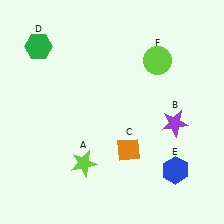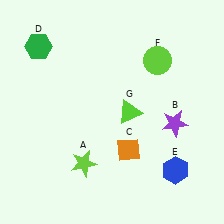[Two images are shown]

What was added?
A lime triangle (G) was added in Image 2.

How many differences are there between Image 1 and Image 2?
There is 1 difference between the two images.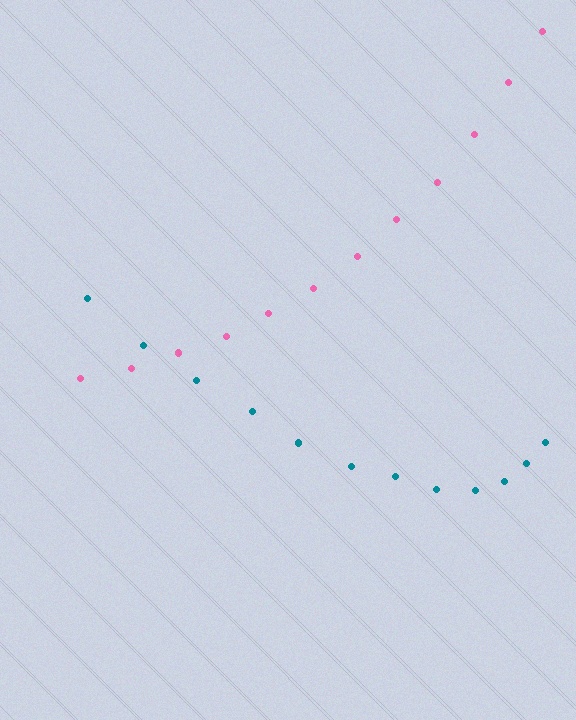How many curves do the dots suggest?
There are 2 distinct paths.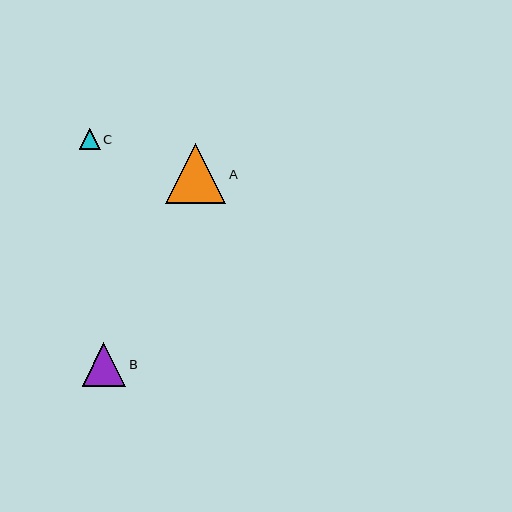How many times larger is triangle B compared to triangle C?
Triangle B is approximately 2.1 times the size of triangle C.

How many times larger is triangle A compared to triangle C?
Triangle A is approximately 2.9 times the size of triangle C.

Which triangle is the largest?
Triangle A is the largest with a size of approximately 60 pixels.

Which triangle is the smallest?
Triangle C is the smallest with a size of approximately 21 pixels.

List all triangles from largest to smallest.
From largest to smallest: A, B, C.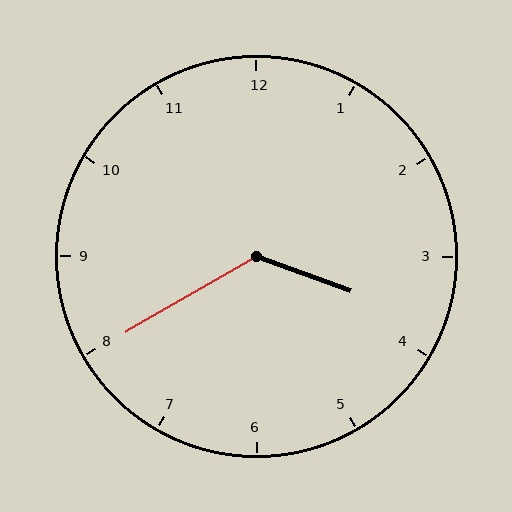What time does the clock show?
3:40.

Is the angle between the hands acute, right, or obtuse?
It is obtuse.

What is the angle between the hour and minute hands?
Approximately 130 degrees.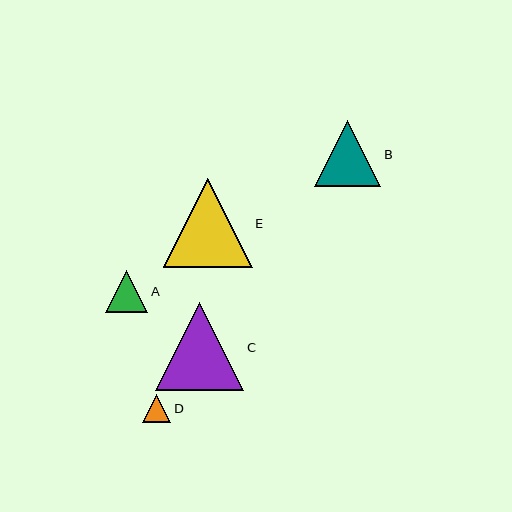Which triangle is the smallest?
Triangle D is the smallest with a size of approximately 29 pixels.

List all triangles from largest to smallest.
From largest to smallest: E, C, B, A, D.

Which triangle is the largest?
Triangle E is the largest with a size of approximately 89 pixels.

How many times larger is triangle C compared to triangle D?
Triangle C is approximately 3.1 times the size of triangle D.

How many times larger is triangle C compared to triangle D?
Triangle C is approximately 3.1 times the size of triangle D.